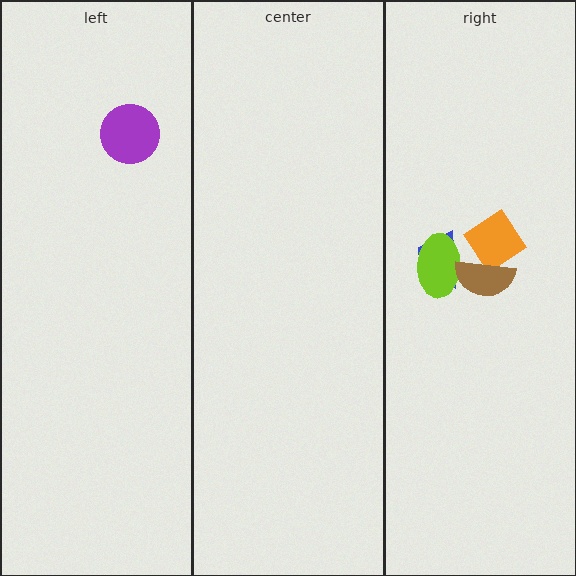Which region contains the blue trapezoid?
The right region.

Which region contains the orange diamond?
The right region.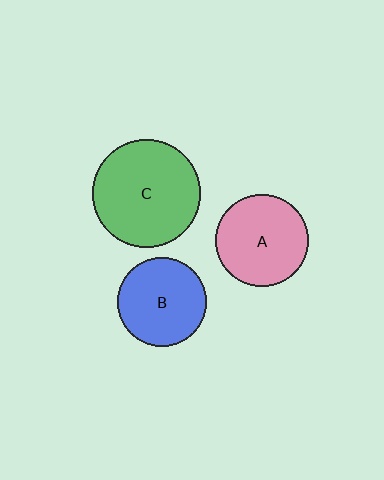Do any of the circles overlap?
No, none of the circles overlap.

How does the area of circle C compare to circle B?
Approximately 1.5 times.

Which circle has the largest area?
Circle C (green).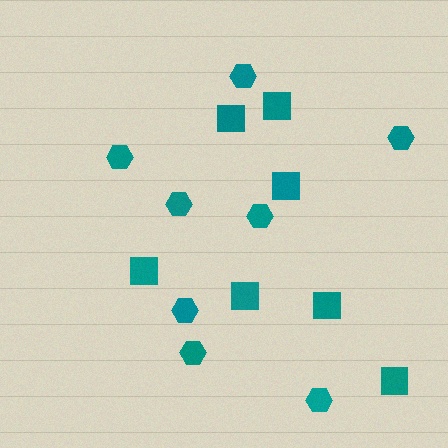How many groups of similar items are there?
There are 2 groups: one group of squares (7) and one group of hexagons (8).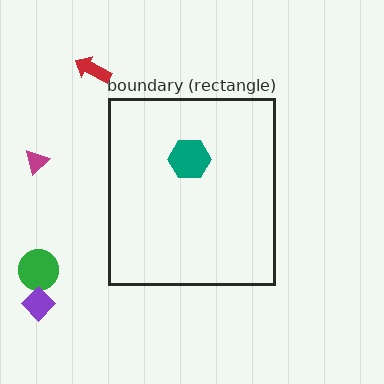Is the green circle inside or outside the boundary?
Outside.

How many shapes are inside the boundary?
1 inside, 4 outside.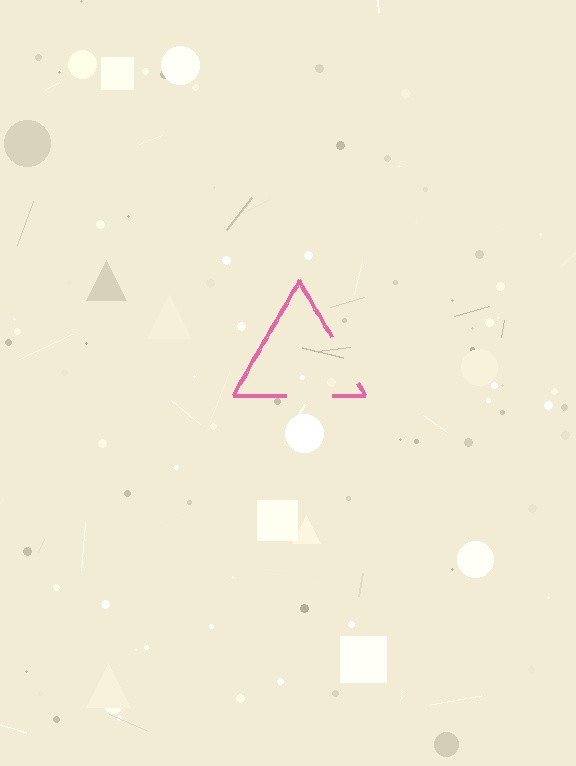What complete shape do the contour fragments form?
The contour fragments form a triangle.